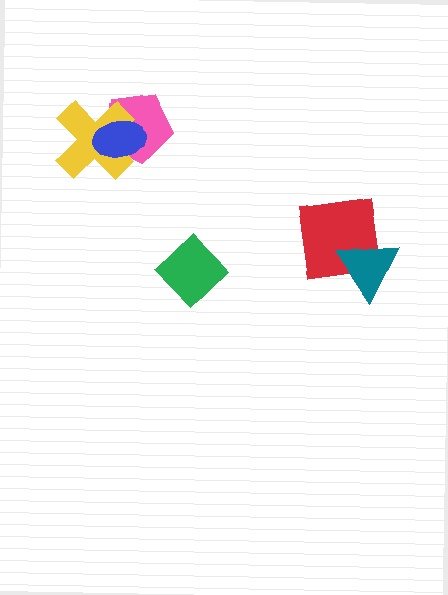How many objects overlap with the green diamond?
0 objects overlap with the green diamond.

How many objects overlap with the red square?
1 object overlaps with the red square.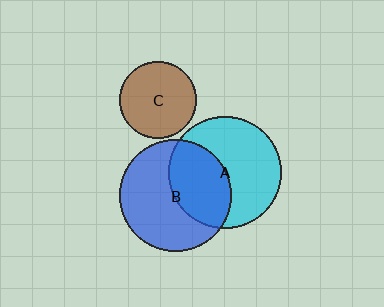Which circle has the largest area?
Circle A (cyan).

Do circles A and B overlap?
Yes.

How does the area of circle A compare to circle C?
Approximately 2.2 times.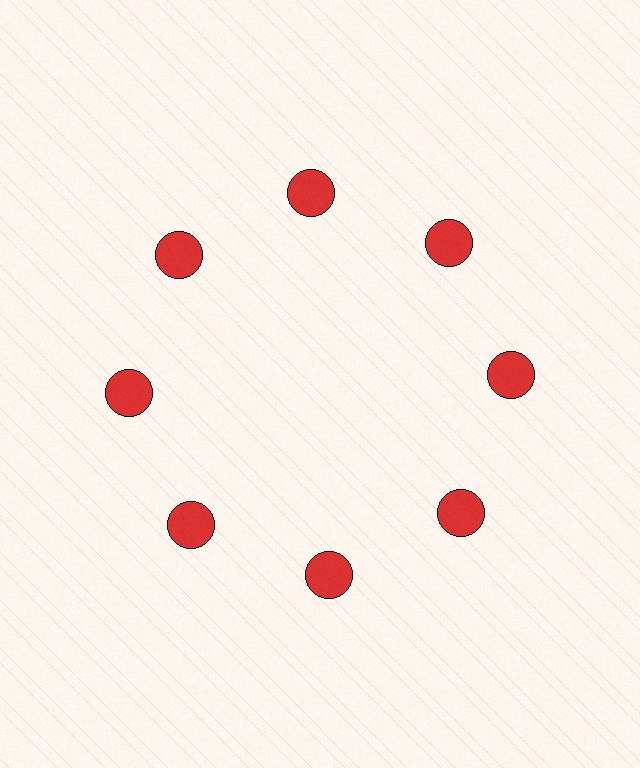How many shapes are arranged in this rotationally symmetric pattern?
There are 8 shapes, arranged in 8 groups of 1.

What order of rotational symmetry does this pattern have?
This pattern has 8-fold rotational symmetry.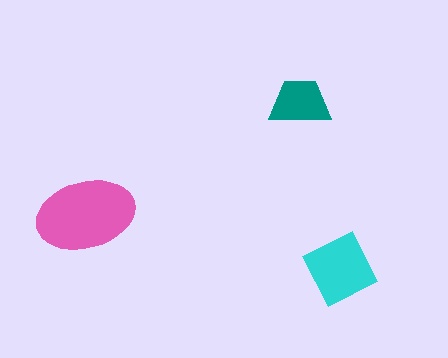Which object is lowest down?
The cyan diamond is bottommost.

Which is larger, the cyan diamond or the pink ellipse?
The pink ellipse.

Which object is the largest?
The pink ellipse.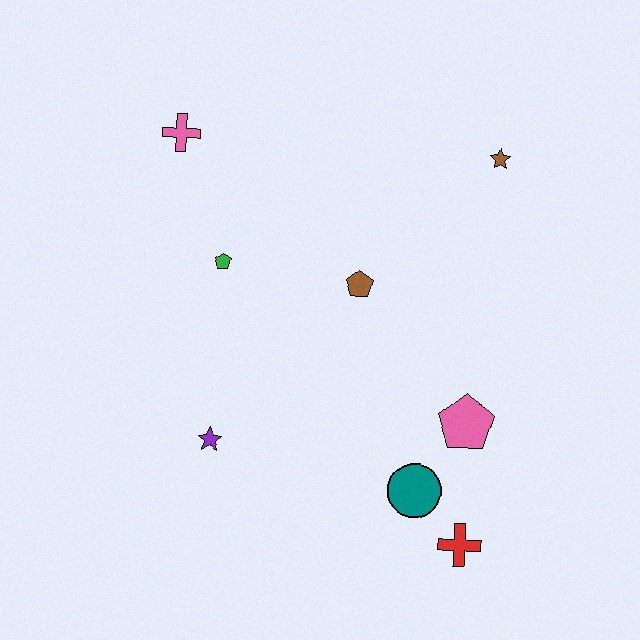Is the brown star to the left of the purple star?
No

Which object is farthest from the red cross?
The pink cross is farthest from the red cross.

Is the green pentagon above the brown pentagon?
Yes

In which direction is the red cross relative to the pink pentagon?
The red cross is below the pink pentagon.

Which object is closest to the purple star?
The green pentagon is closest to the purple star.